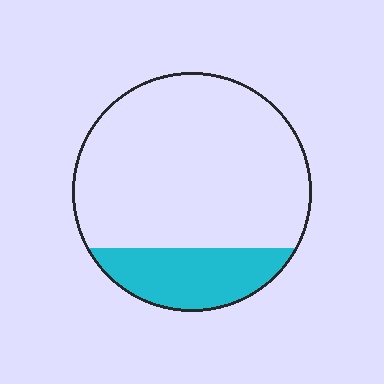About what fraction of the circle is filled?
About one fifth (1/5).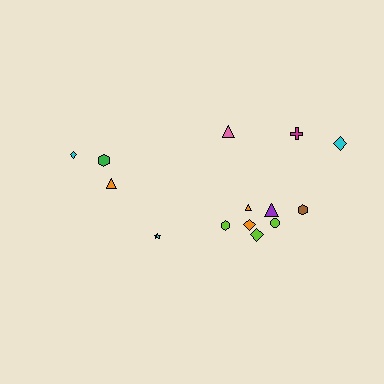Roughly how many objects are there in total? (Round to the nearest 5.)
Roughly 15 objects in total.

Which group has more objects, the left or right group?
The right group.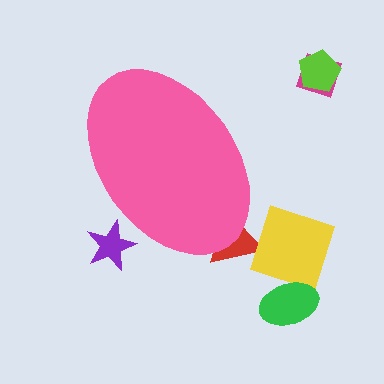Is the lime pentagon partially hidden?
No, the lime pentagon is fully visible.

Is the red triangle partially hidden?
Yes, the red triangle is partially hidden behind the pink ellipse.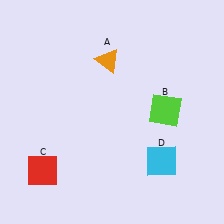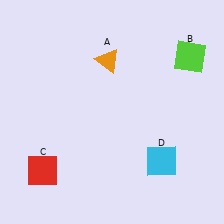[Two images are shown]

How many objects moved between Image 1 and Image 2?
1 object moved between the two images.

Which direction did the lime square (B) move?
The lime square (B) moved up.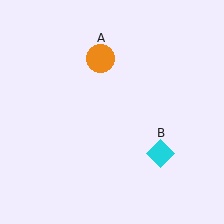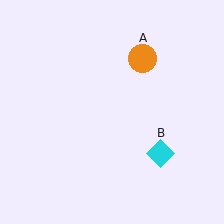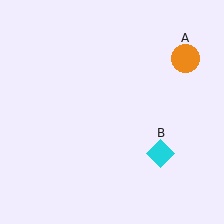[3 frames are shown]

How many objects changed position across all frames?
1 object changed position: orange circle (object A).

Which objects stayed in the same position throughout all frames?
Cyan diamond (object B) remained stationary.